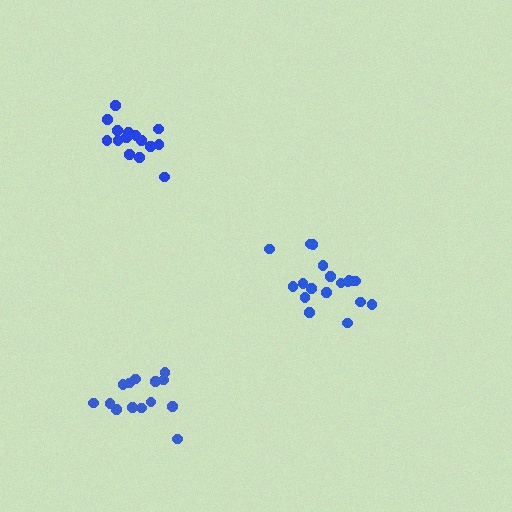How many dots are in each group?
Group 1: 20 dots, Group 2: 15 dots, Group 3: 14 dots (49 total).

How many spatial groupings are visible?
There are 3 spatial groupings.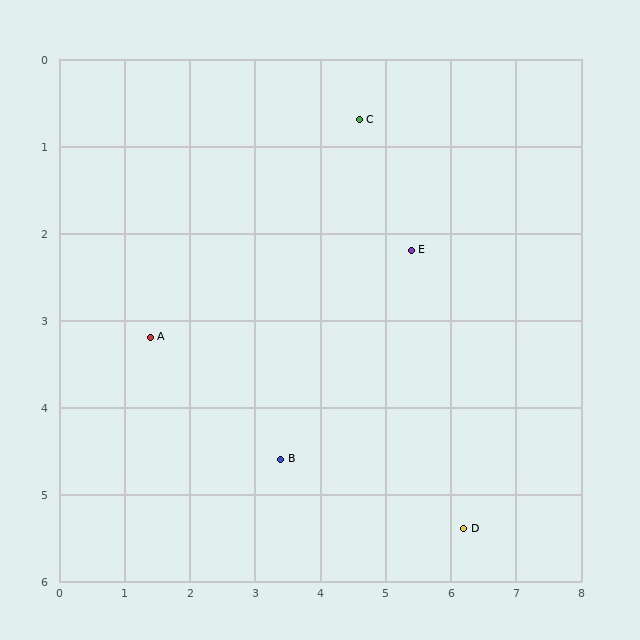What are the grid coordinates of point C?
Point C is at approximately (4.6, 0.7).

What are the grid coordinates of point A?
Point A is at approximately (1.4, 3.2).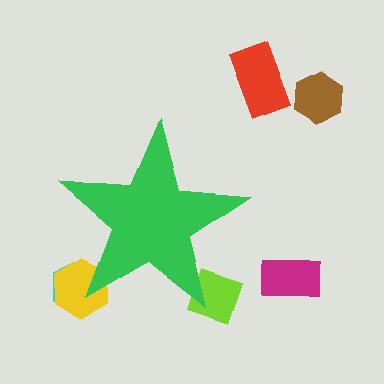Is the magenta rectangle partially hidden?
No, the magenta rectangle is fully visible.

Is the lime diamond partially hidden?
Yes, the lime diamond is partially hidden behind the green star.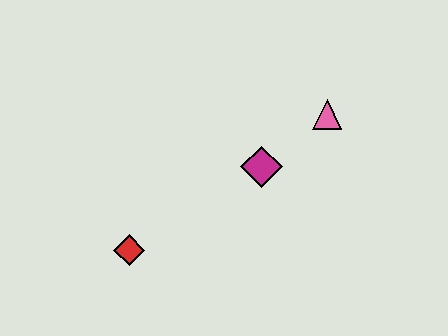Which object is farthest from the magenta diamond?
The red diamond is farthest from the magenta diamond.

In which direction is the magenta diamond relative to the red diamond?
The magenta diamond is to the right of the red diamond.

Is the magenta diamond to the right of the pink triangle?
No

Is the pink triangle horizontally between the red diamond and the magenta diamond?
No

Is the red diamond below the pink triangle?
Yes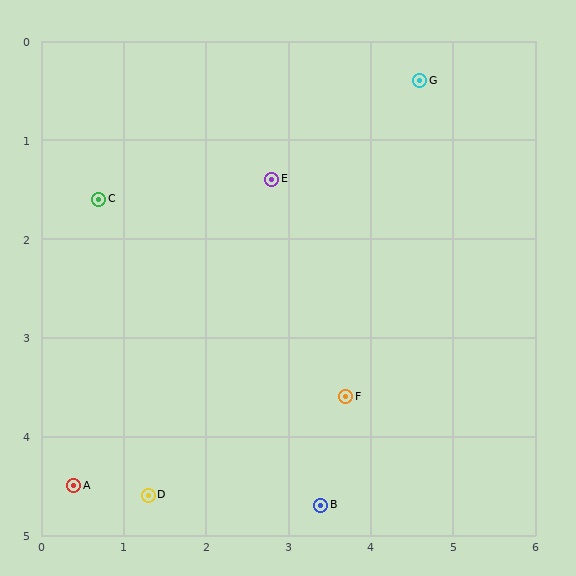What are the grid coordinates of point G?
Point G is at approximately (4.6, 0.4).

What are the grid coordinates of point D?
Point D is at approximately (1.3, 4.6).